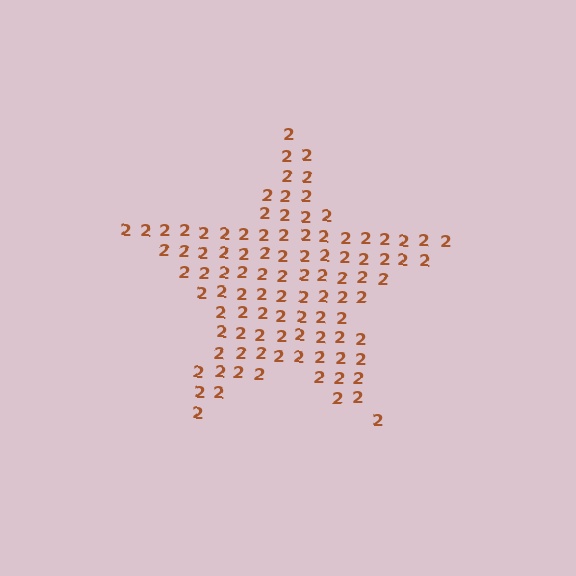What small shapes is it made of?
It is made of small digit 2's.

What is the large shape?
The large shape is a star.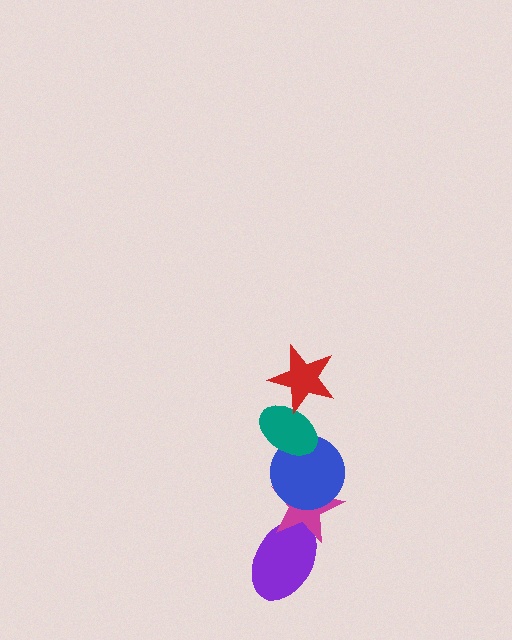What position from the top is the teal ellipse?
The teal ellipse is 2nd from the top.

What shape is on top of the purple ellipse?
The magenta star is on top of the purple ellipse.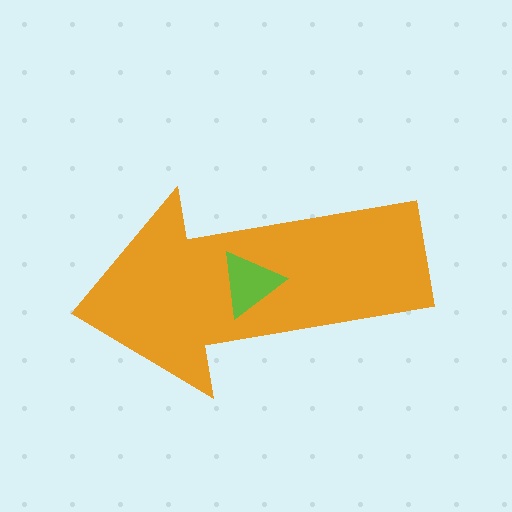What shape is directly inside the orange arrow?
The lime triangle.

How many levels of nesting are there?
2.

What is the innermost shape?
The lime triangle.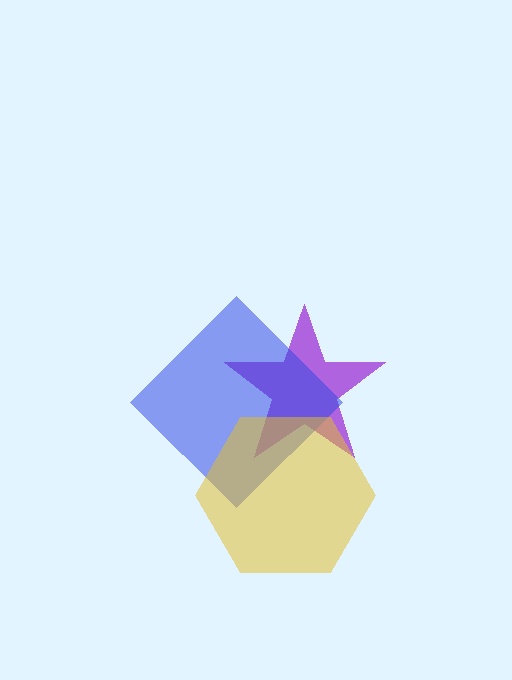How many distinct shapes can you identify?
There are 3 distinct shapes: a purple star, a blue diamond, a yellow hexagon.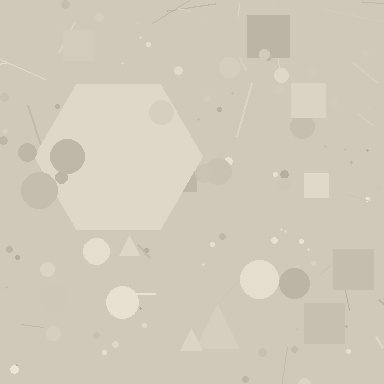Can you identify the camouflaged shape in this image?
The camouflaged shape is a hexagon.